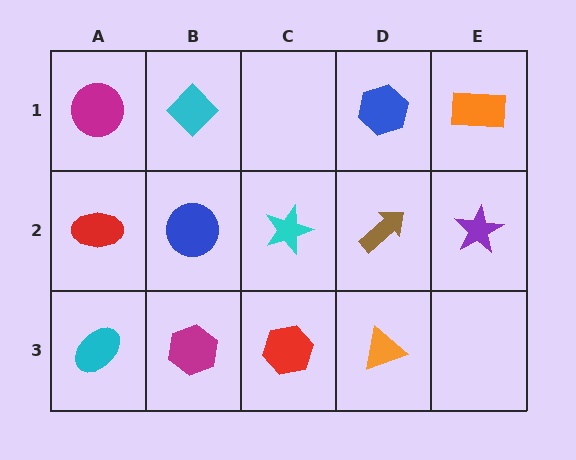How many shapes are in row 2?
5 shapes.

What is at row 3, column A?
A cyan ellipse.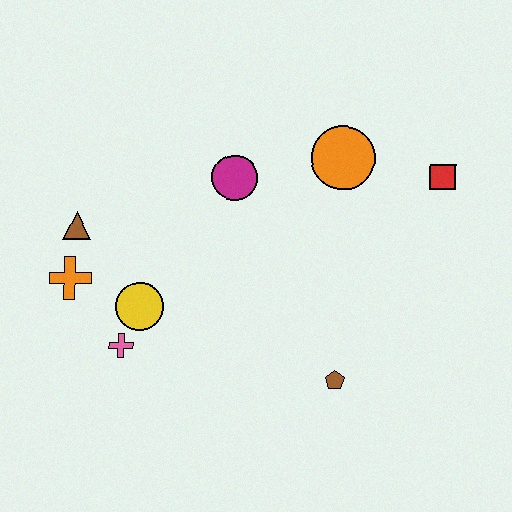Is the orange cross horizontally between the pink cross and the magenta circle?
No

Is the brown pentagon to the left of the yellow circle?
No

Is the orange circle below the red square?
No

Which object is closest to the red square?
The orange circle is closest to the red square.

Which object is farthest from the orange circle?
The orange cross is farthest from the orange circle.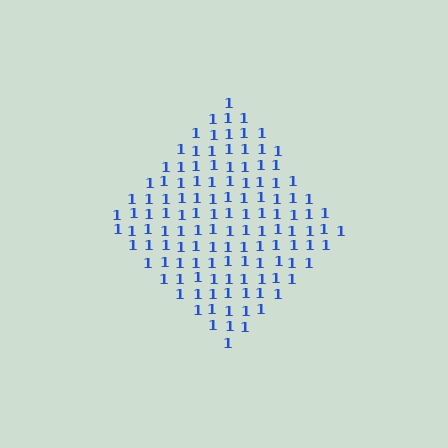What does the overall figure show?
The overall figure shows a diamond.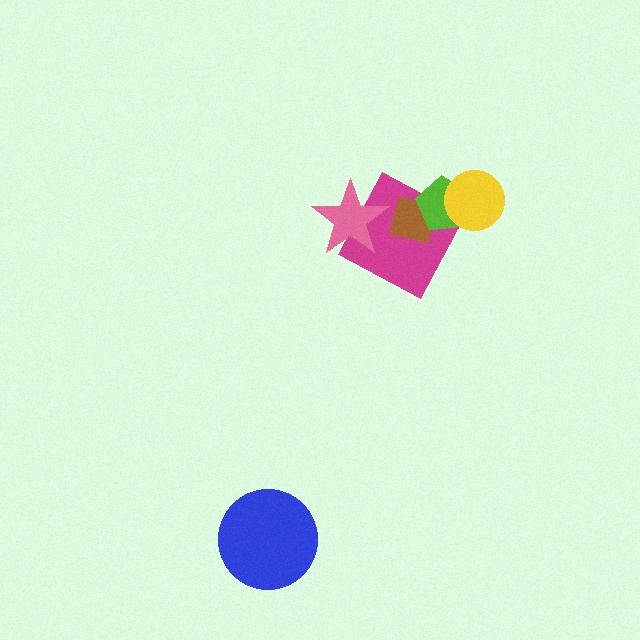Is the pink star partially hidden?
No, no other shape covers it.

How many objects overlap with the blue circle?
0 objects overlap with the blue circle.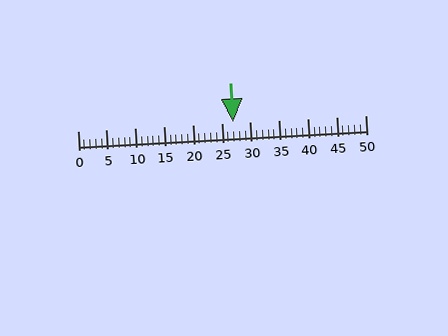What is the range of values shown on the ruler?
The ruler shows values from 0 to 50.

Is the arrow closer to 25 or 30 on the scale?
The arrow is closer to 25.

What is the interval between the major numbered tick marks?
The major tick marks are spaced 5 units apart.